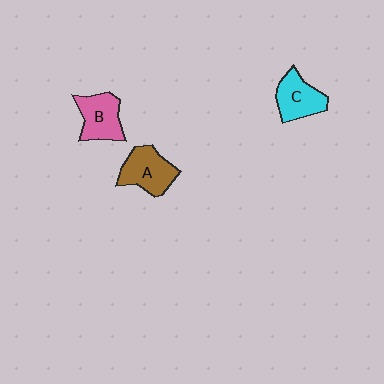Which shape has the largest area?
Shape A (brown).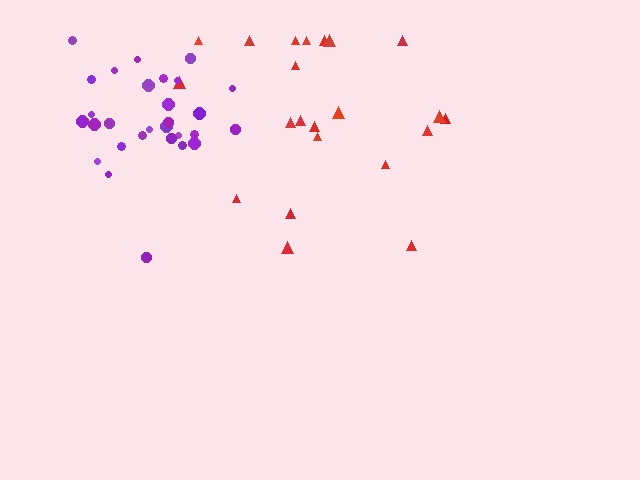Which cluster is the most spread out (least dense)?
Red.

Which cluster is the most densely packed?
Purple.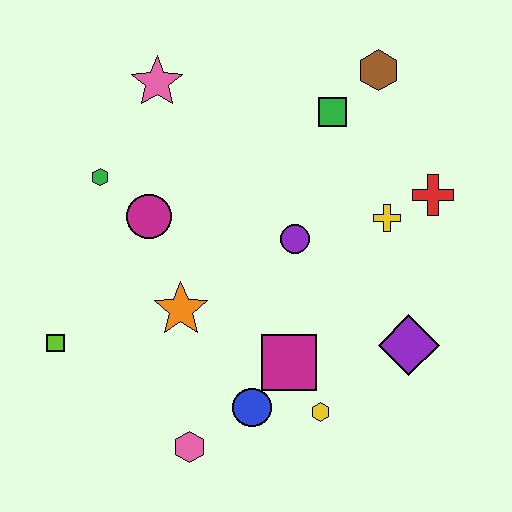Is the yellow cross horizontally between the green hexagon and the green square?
No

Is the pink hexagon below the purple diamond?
Yes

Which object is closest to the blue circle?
The magenta square is closest to the blue circle.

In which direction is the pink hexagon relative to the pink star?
The pink hexagon is below the pink star.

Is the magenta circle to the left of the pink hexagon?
Yes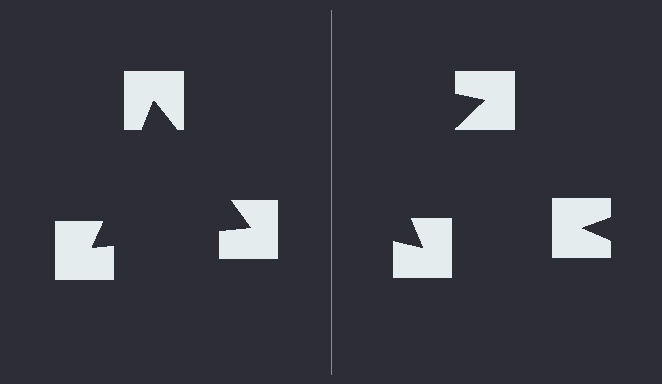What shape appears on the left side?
An illusory triangle.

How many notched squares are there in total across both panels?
6 — 3 on each side.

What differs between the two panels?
The notched squares are positioned identically on both sides; only the wedge orientations differ. On the left they align to a triangle; on the right they are misaligned.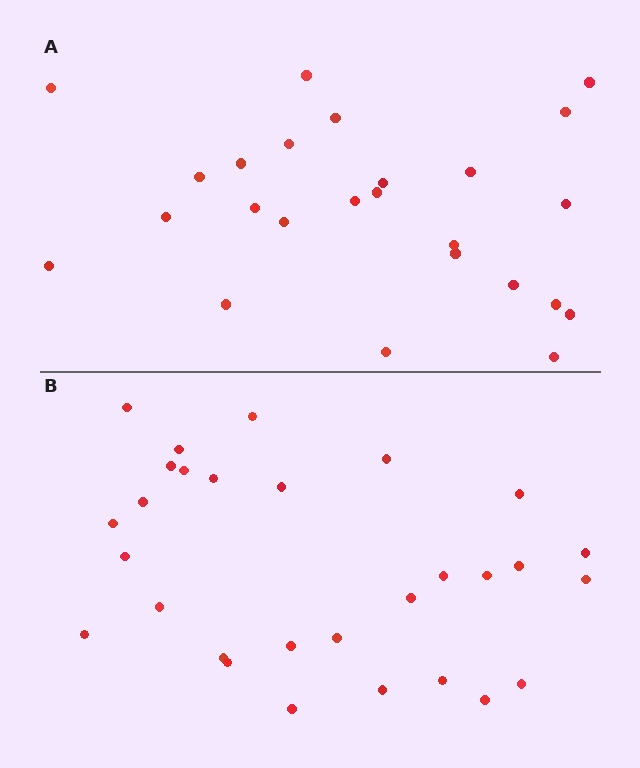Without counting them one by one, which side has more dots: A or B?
Region B (the bottom region) has more dots.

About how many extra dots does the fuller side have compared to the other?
Region B has about 4 more dots than region A.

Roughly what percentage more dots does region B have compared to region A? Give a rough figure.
About 15% more.